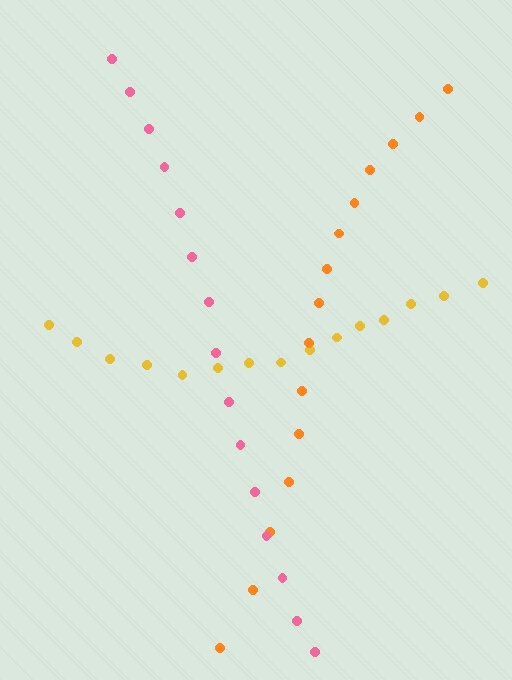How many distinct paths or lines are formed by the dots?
There are 3 distinct paths.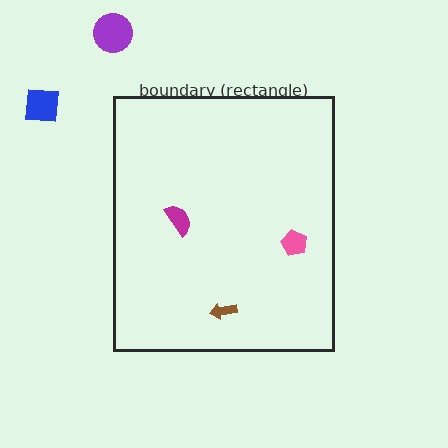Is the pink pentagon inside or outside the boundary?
Inside.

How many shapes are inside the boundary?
3 inside, 2 outside.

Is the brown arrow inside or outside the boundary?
Inside.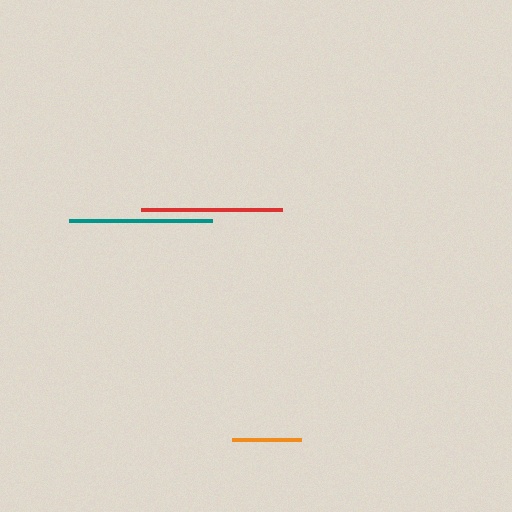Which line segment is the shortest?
The orange line is the shortest at approximately 69 pixels.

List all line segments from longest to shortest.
From longest to shortest: teal, red, orange.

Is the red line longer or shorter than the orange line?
The red line is longer than the orange line.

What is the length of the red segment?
The red segment is approximately 141 pixels long.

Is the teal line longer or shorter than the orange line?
The teal line is longer than the orange line.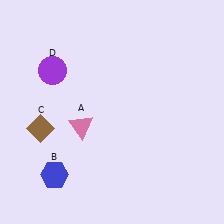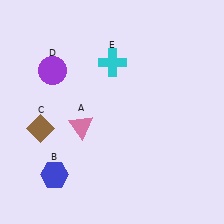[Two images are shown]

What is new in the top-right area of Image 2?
A cyan cross (E) was added in the top-right area of Image 2.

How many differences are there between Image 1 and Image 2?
There is 1 difference between the two images.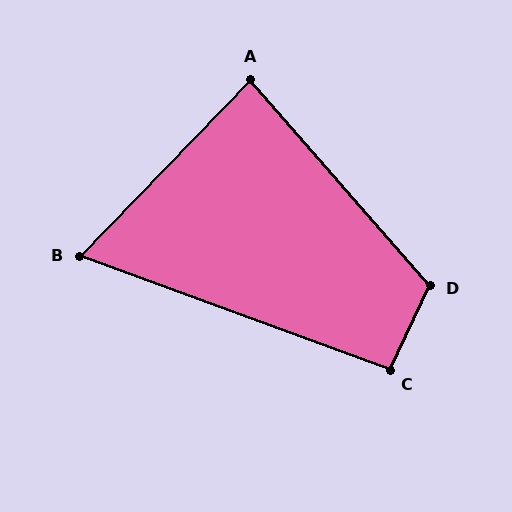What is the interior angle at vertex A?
Approximately 85 degrees (approximately right).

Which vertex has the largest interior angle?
D, at approximately 114 degrees.